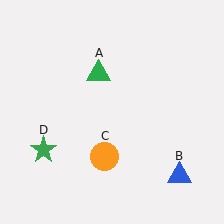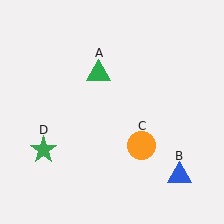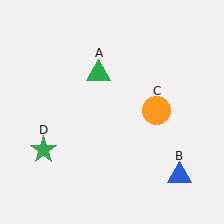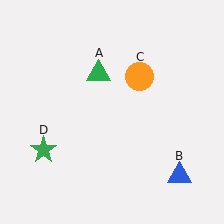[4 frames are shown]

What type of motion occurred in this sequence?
The orange circle (object C) rotated counterclockwise around the center of the scene.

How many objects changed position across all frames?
1 object changed position: orange circle (object C).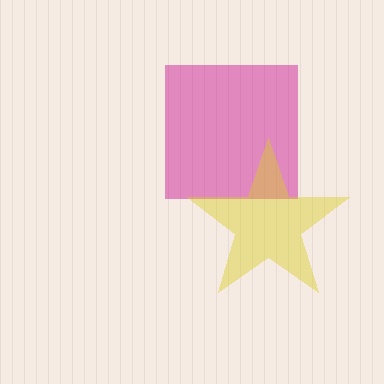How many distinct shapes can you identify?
There are 2 distinct shapes: a magenta square, a yellow star.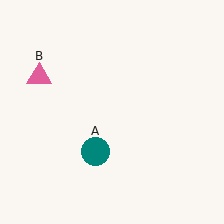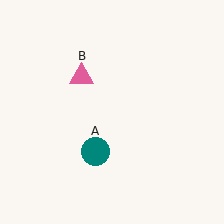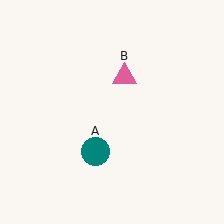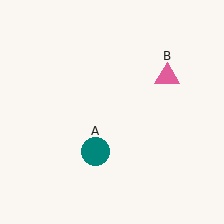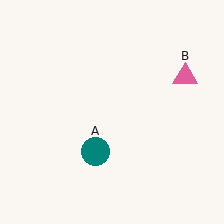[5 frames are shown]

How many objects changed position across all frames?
1 object changed position: pink triangle (object B).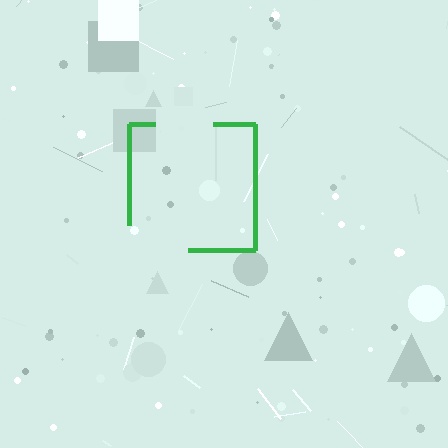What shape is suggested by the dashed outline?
The dashed outline suggests a square.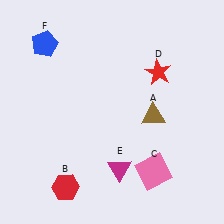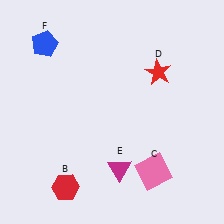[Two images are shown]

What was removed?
The brown triangle (A) was removed in Image 2.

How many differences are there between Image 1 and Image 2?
There is 1 difference between the two images.